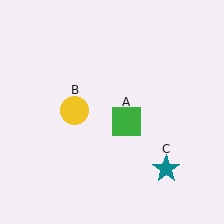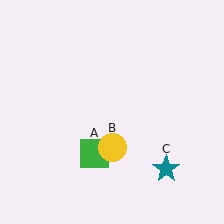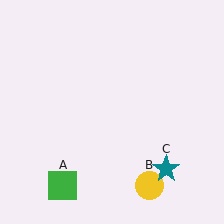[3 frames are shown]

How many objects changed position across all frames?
2 objects changed position: green square (object A), yellow circle (object B).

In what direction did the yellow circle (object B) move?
The yellow circle (object B) moved down and to the right.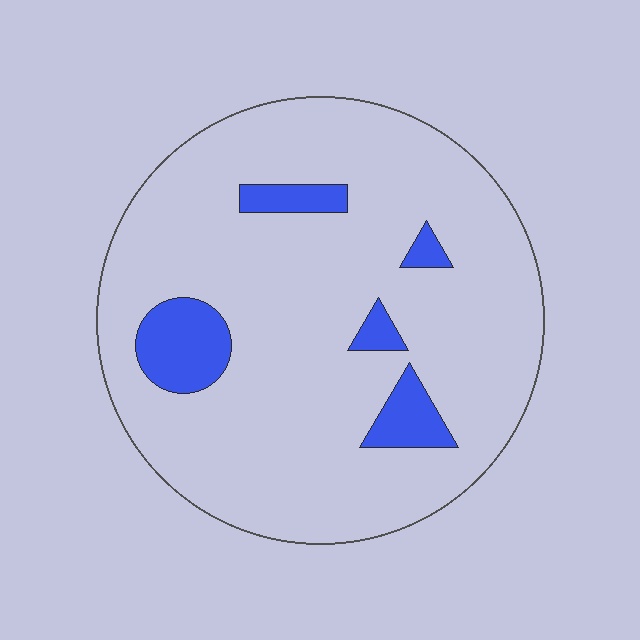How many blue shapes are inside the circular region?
5.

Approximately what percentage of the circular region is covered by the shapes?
Approximately 10%.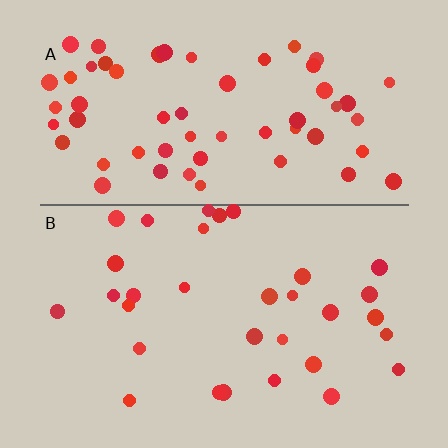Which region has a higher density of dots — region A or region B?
A (the top).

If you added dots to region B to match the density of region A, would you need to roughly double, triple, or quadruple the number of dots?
Approximately double.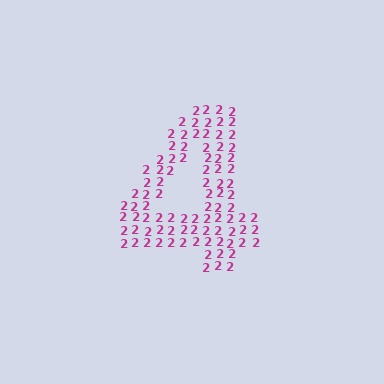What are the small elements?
The small elements are digit 2's.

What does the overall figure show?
The overall figure shows the digit 4.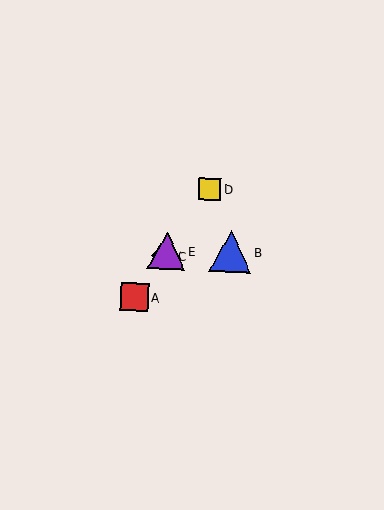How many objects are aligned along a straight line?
4 objects (A, C, D, E) are aligned along a straight line.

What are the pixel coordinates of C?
Object C is at (163, 256).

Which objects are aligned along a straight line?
Objects A, C, D, E are aligned along a straight line.